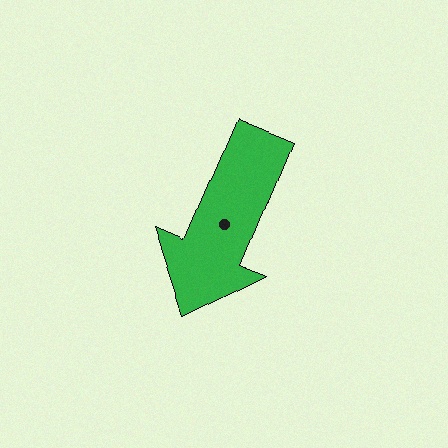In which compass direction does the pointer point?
Southwest.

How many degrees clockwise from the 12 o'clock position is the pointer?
Approximately 203 degrees.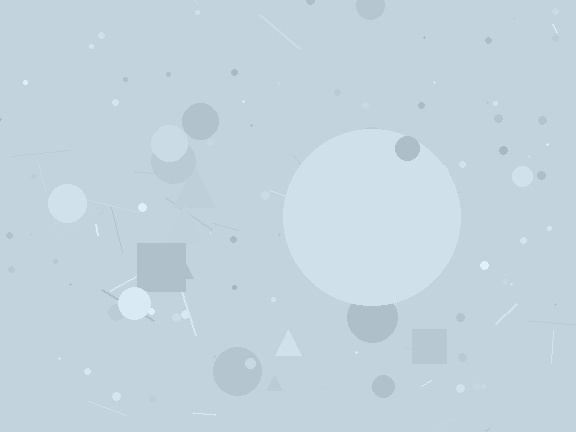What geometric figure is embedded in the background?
A circle is embedded in the background.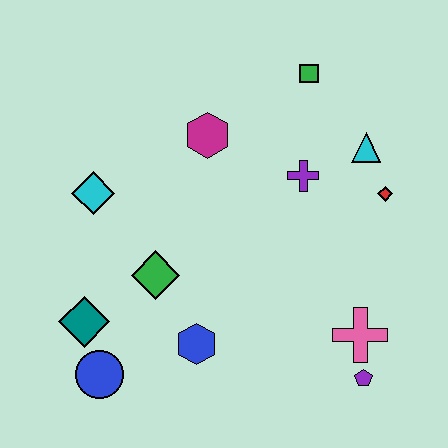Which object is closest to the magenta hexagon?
The purple cross is closest to the magenta hexagon.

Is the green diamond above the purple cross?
No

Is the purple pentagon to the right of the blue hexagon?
Yes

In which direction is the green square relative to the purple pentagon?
The green square is above the purple pentagon.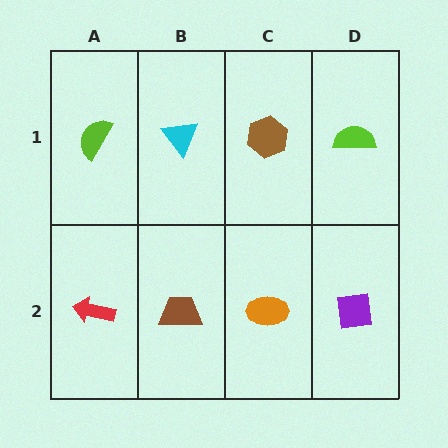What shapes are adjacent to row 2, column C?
A brown hexagon (row 1, column C), a brown trapezoid (row 2, column B), a purple square (row 2, column D).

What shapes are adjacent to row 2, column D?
A lime semicircle (row 1, column D), an orange ellipse (row 2, column C).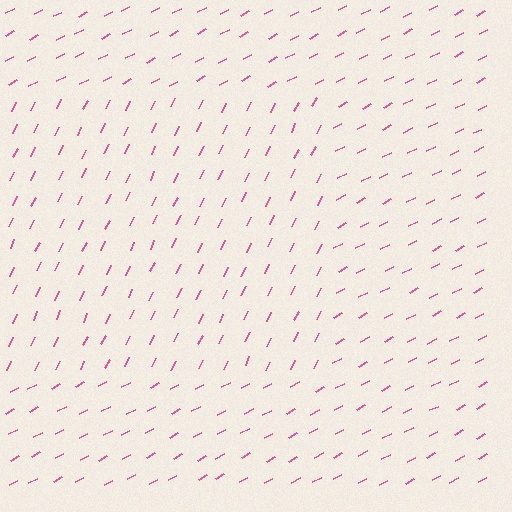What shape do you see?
I see a rectangle.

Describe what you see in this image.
The image is filled with small pink line segments. A rectangle region in the image has lines oriented differently from the surrounding lines, creating a visible texture boundary.